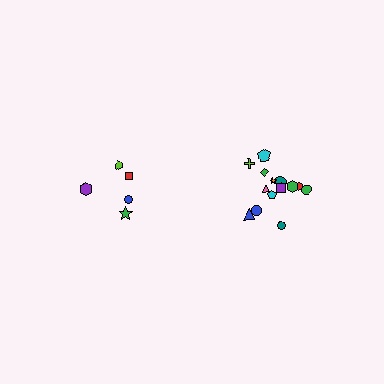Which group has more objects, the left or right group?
The right group.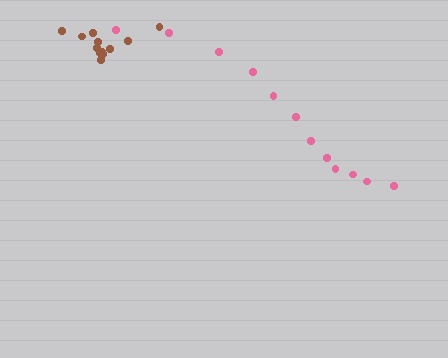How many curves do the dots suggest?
There are 2 distinct paths.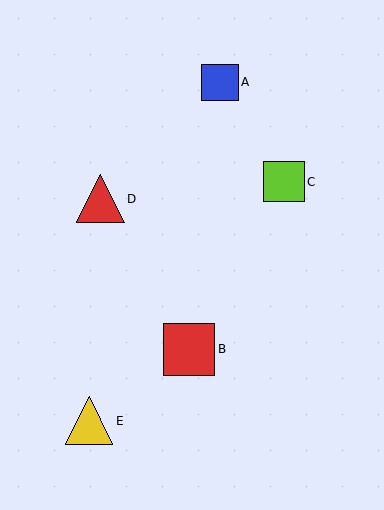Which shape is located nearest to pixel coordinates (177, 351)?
The red square (labeled B) at (189, 349) is nearest to that location.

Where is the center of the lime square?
The center of the lime square is at (284, 182).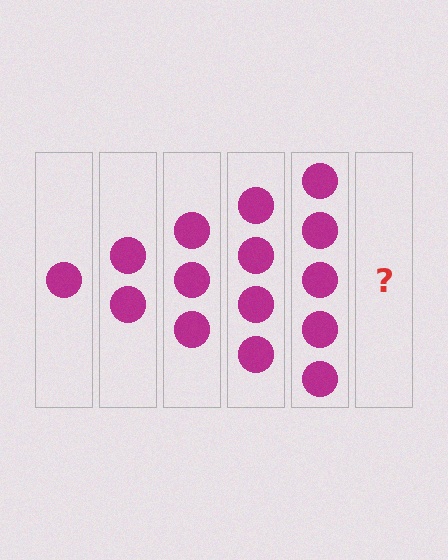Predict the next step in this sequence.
The next step is 6 circles.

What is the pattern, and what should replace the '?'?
The pattern is that each step adds one more circle. The '?' should be 6 circles.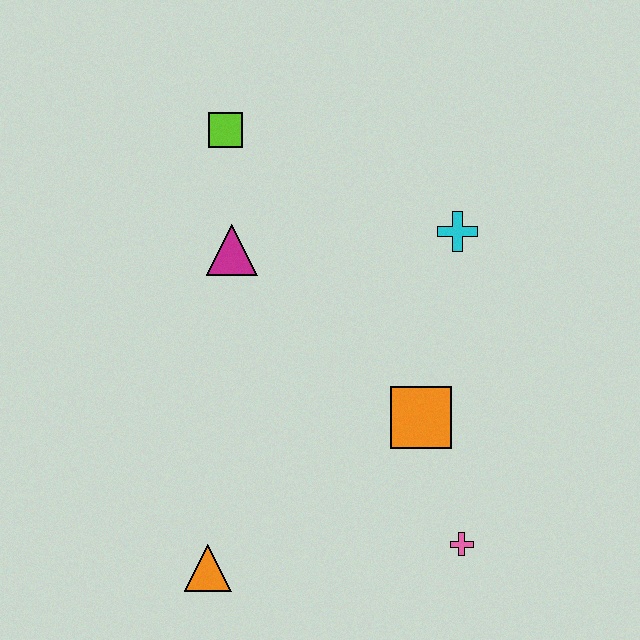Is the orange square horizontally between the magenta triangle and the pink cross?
Yes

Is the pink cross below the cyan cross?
Yes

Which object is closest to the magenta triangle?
The lime square is closest to the magenta triangle.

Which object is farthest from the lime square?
The pink cross is farthest from the lime square.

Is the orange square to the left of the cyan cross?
Yes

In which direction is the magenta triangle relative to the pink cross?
The magenta triangle is above the pink cross.